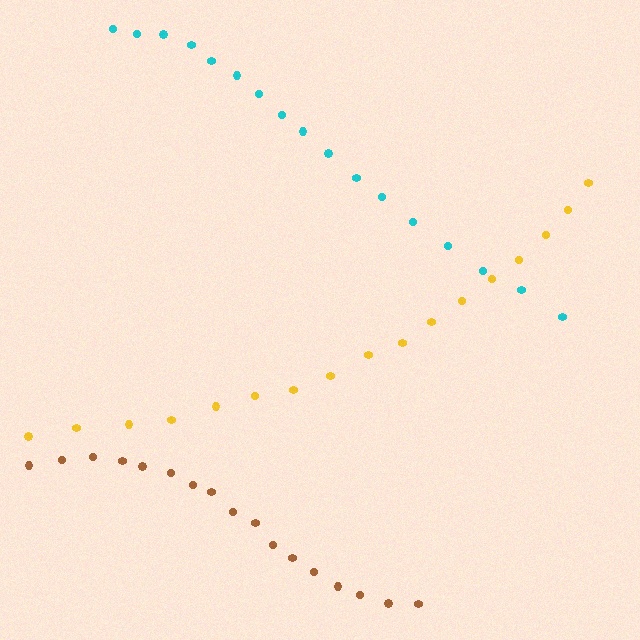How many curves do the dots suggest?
There are 3 distinct paths.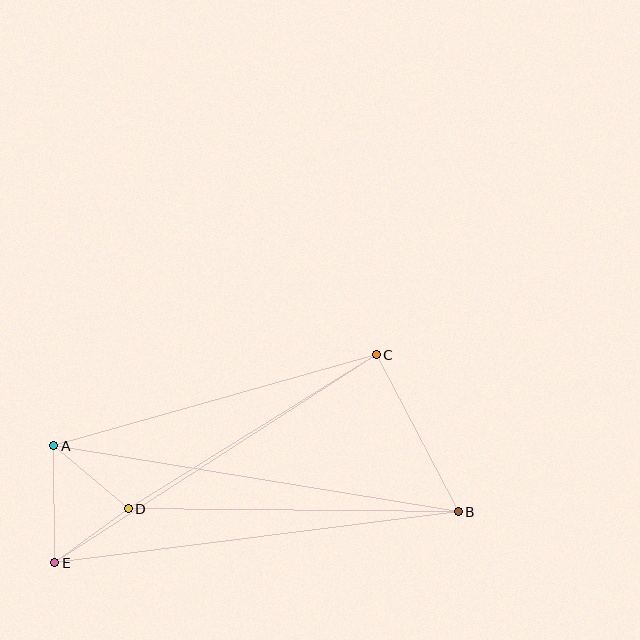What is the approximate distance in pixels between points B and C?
The distance between B and C is approximately 177 pixels.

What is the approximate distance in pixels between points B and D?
The distance between B and D is approximately 330 pixels.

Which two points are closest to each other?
Points D and E are closest to each other.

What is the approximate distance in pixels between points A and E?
The distance between A and E is approximately 117 pixels.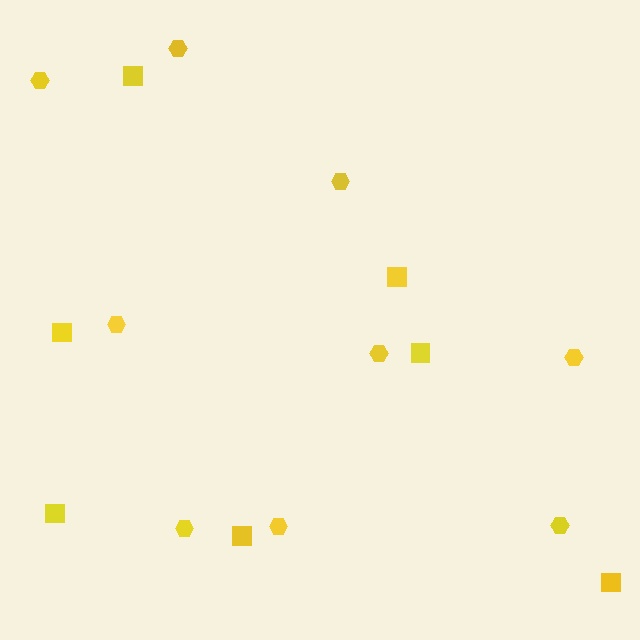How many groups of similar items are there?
There are 2 groups: one group of squares (7) and one group of hexagons (9).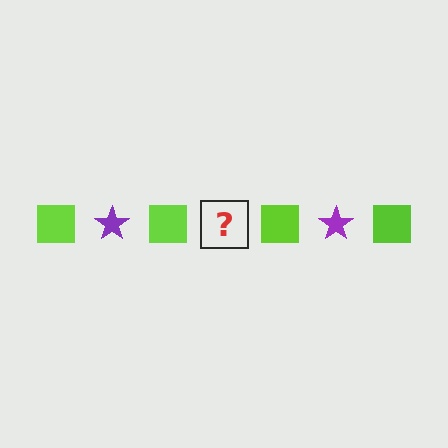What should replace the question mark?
The question mark should be replaced with a purple star.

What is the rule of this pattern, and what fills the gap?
The rule is that the pattern alternates between lime square and purple star. The gap should be filled with a purple star.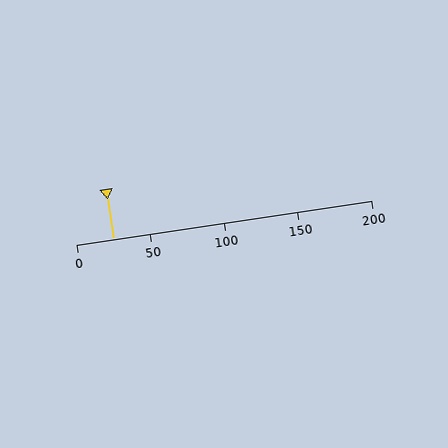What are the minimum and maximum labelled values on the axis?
The axis runs from 0 to 200.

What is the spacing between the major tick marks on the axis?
The major ticks are spaced 50 apart.